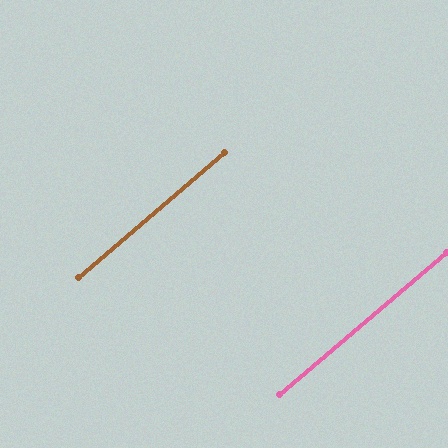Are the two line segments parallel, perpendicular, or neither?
Parallel — their directions differ by only 0.1°.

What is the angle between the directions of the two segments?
Approximately 0 degrees.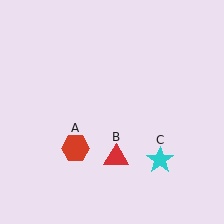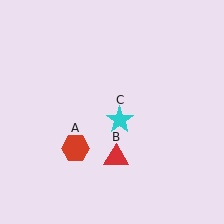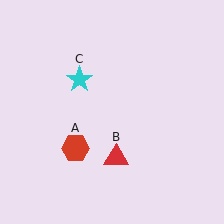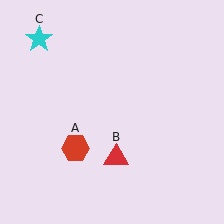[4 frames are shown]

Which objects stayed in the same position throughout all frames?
Red hexagon (object A) and red triangle (object B) remained stationary.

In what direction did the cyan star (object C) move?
The cyan star (object C) moved up and to the left.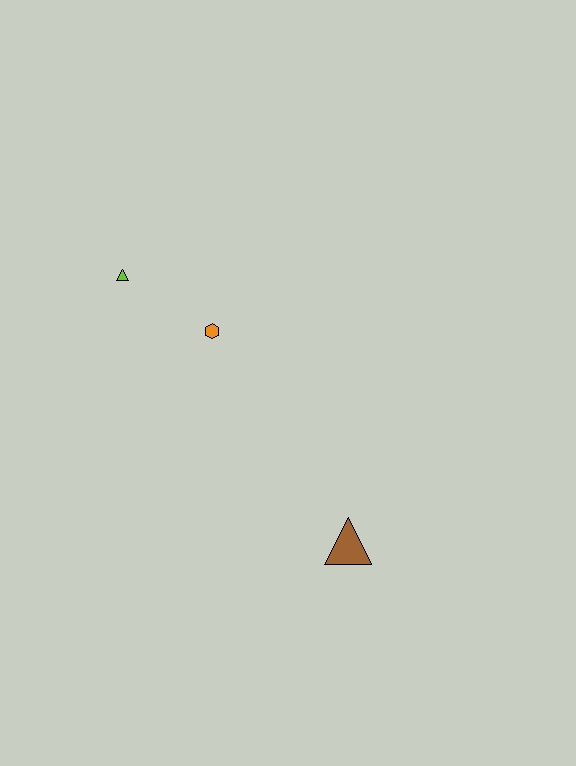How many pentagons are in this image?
There are no pentagons.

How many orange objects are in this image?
There is 1 orange object.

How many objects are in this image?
There are 3 objects.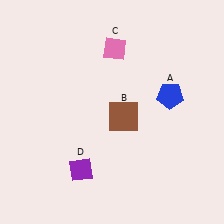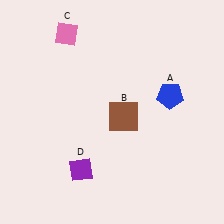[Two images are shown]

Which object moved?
The pink diamond (C) moved left.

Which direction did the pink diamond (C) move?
The pink diamond (C) moved left.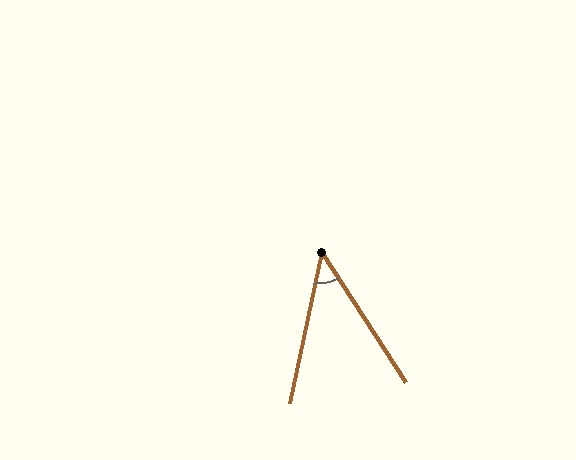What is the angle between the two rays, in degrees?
Approximately 45 degrees.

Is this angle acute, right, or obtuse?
It is acute.